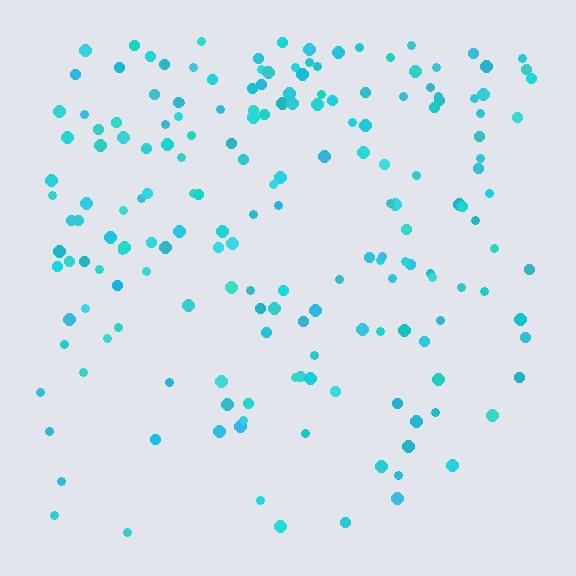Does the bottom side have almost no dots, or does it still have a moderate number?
Still a moderate number, just noticeably fewer than the top.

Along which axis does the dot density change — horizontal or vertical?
Vertical.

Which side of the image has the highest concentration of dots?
The top.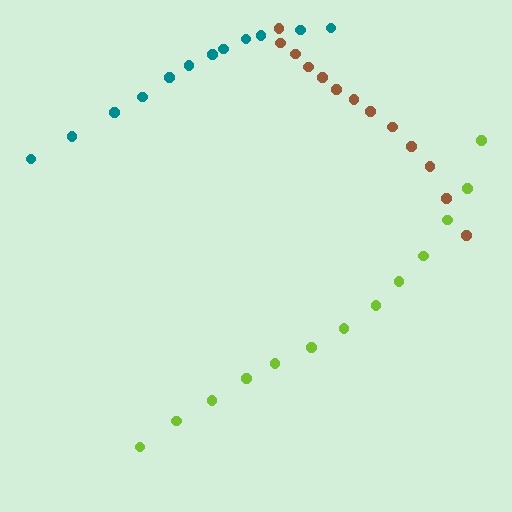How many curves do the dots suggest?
There are 3 distinct paths.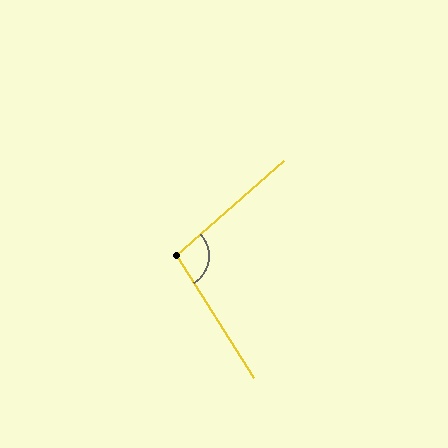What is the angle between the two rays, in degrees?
Approximately 99 degrees.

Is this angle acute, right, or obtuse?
It is obtuse.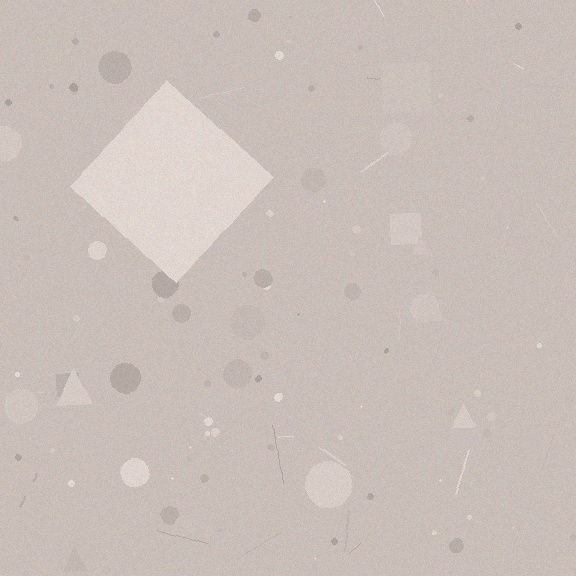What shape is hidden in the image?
A diamond is hidden in the image.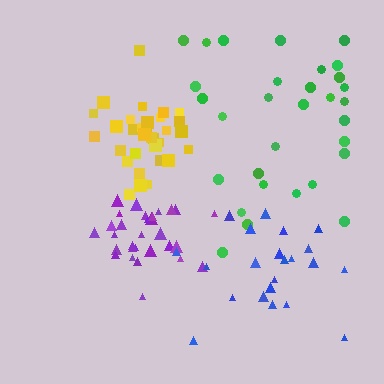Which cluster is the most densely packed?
Yellow.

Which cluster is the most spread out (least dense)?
Green.